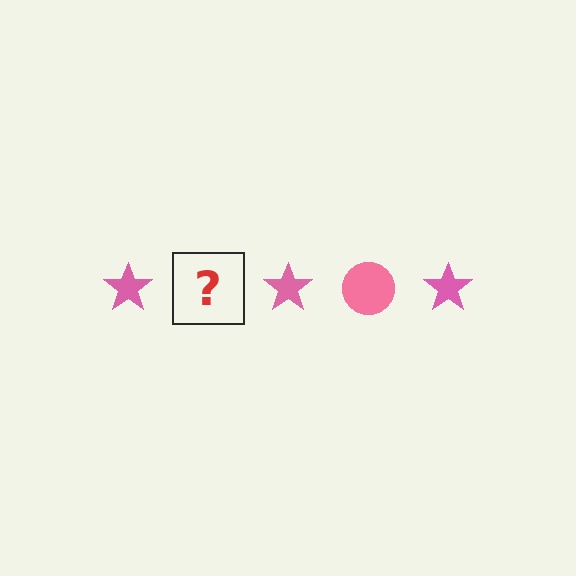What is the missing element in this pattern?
The missing element is a pink circle.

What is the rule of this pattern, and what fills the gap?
The rule is that the pattern cycles through star, circle shapes in pink. The gap should be filled with a pink circle.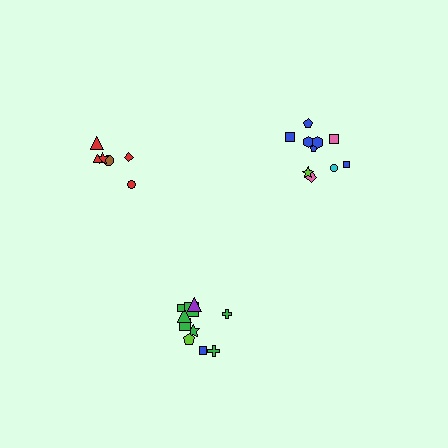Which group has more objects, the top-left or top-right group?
The top-right group.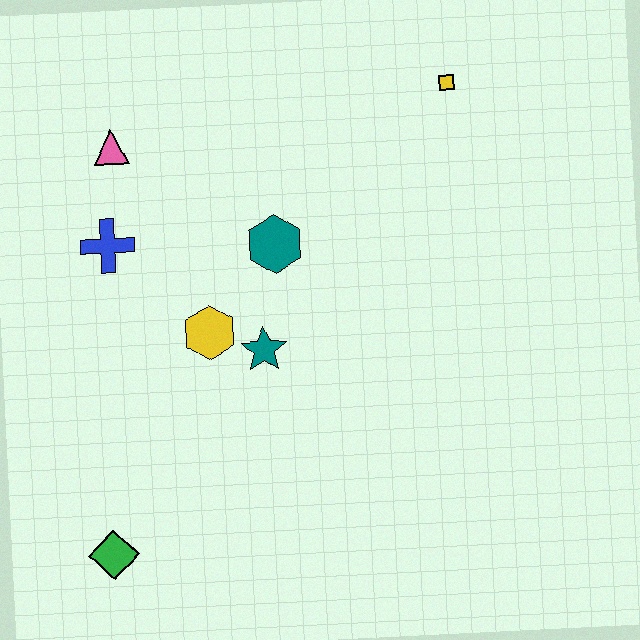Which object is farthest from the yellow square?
The green diamond is farthest from the yellow square.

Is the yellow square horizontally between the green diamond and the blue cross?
No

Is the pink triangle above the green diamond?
Yes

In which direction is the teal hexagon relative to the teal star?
The teal hexagon is above the teal star.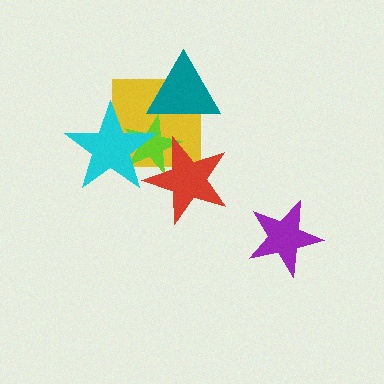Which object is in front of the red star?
The cyan star is in front of the red star.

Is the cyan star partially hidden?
No, no other shape covers it.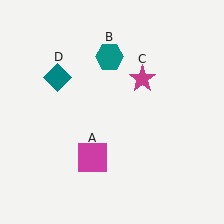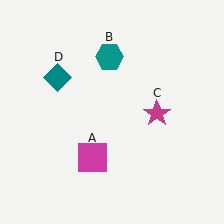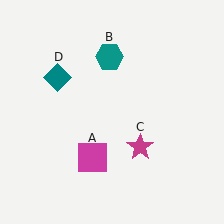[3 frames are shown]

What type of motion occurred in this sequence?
The magenta star (object C) rotated clockwise around the center of the scene.